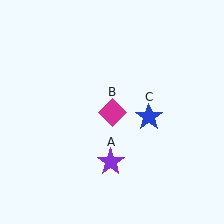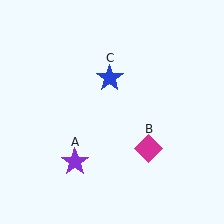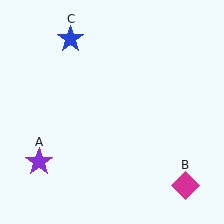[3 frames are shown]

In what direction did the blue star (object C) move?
The blue star (object C) moved up and to the left.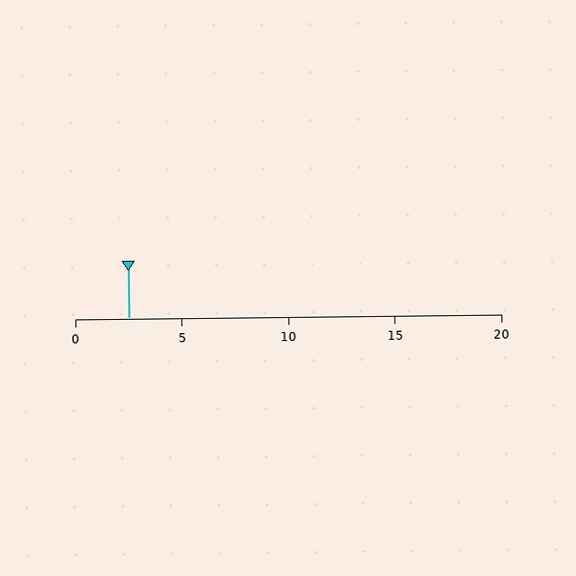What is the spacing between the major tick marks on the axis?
The major ticks are spaced 5 apart.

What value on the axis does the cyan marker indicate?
The marker indicates approximately 2.5.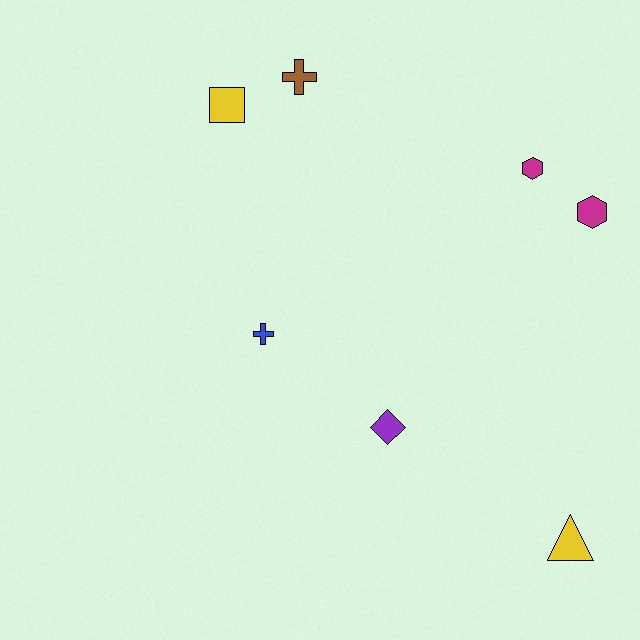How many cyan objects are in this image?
There are no cyan objects.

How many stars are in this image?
There are no stars.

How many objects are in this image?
There are 7 objects.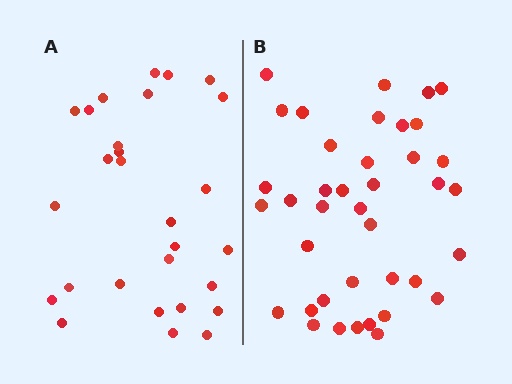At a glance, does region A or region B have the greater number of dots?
Region B (the right region) has more dots.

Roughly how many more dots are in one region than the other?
Region B has roughly 12 or so more dots than region A.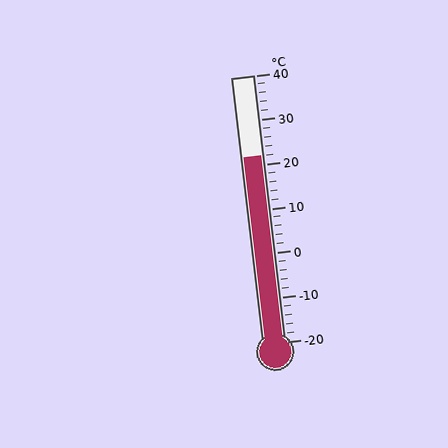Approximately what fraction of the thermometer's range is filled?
The thermometer is filled to approximately 70% of its range.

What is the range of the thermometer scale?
The thermometer scale ranges from -20°C to 40°C.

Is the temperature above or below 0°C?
The temperature is above 0°C.